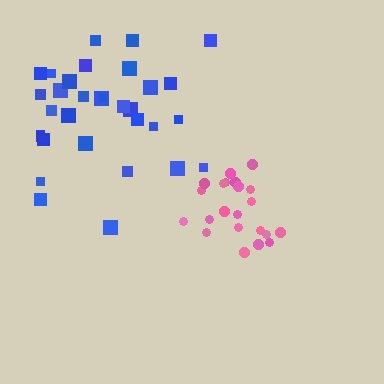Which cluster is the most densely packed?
Pink.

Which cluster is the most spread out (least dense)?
Blue.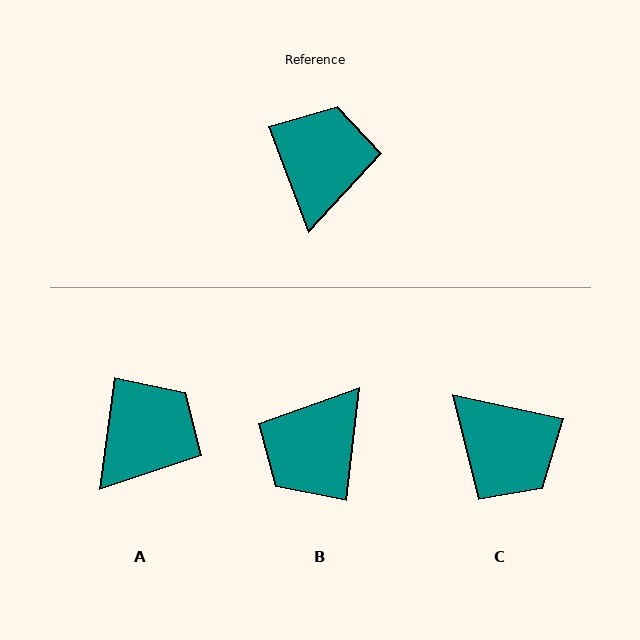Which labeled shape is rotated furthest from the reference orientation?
B, about 152 degrees away.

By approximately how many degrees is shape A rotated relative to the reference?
Approximately 29 degrees clockwise.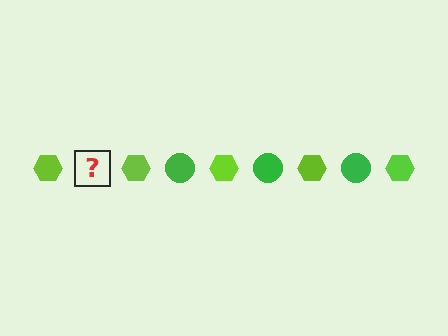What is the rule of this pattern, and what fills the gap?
The rule is that the pattern alternates between lime hexagon and green circle. The gap should be filled with a green circle.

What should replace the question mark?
The question mark should be replaced with a green circle.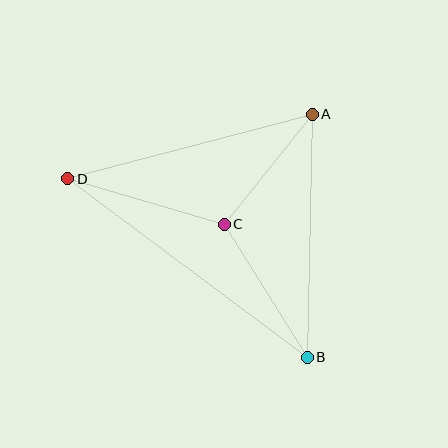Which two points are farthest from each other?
Points B and D are farthest from each other.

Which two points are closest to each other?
Points A and C are closest to each other.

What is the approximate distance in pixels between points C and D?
The distance between C and D is approximately 163 pixels.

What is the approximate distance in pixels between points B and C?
The distance between B and C is approximately 157 pixels.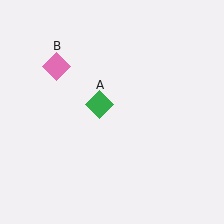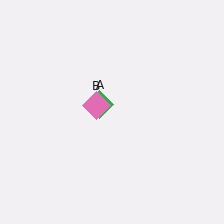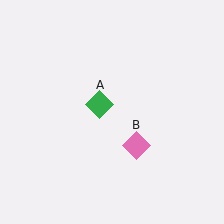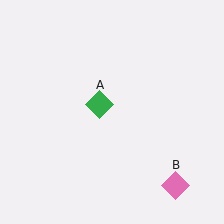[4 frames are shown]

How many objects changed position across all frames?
1 object changed position: pink diamond (object B).